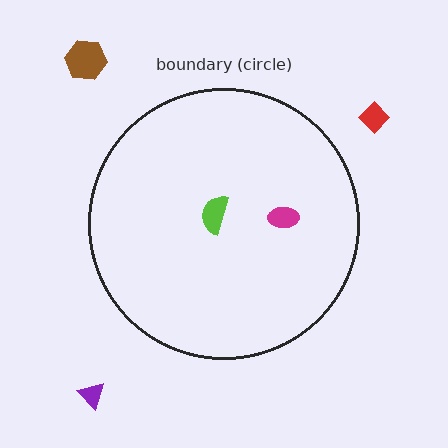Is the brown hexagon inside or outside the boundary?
Outside.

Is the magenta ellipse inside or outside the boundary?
Inside.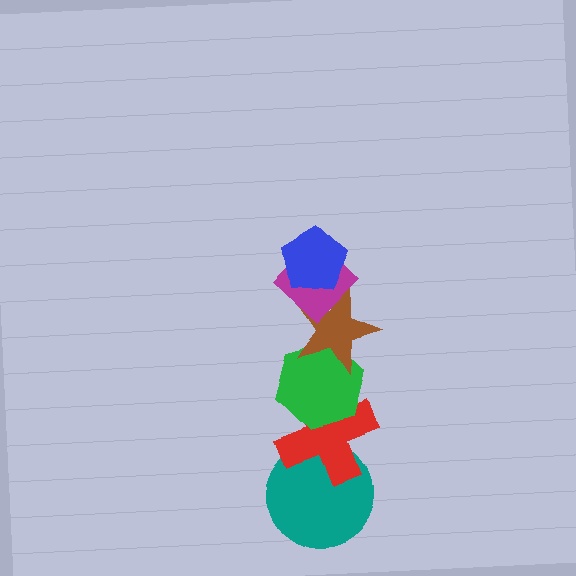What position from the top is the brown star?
The brown star is 3rd from the top.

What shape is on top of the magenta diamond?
The blue pentagon is on top of the magenta diamond.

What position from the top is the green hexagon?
The green hexagon is 4th from the top.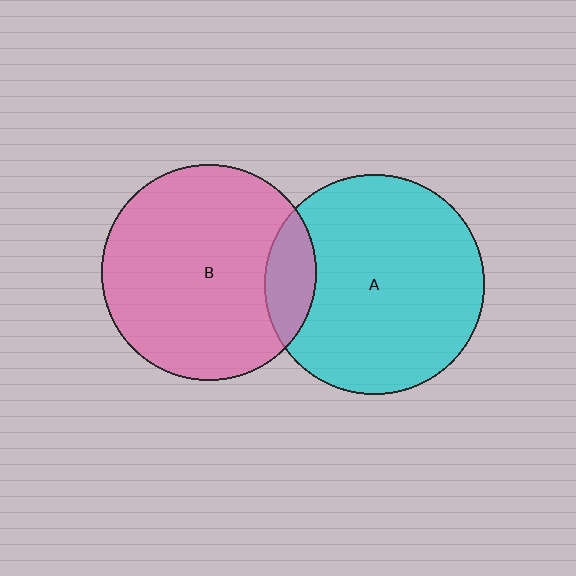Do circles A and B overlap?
Yes.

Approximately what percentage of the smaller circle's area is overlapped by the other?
Approximately 15%.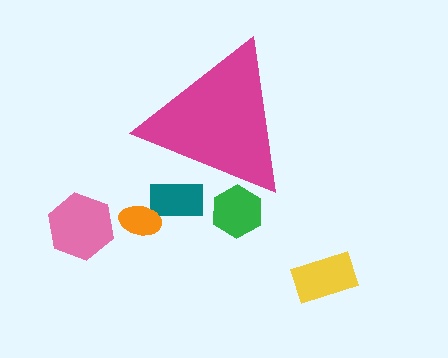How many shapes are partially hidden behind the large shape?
2 shapes are partially hidden.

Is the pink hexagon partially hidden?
No, the pink hexagon is fully visible.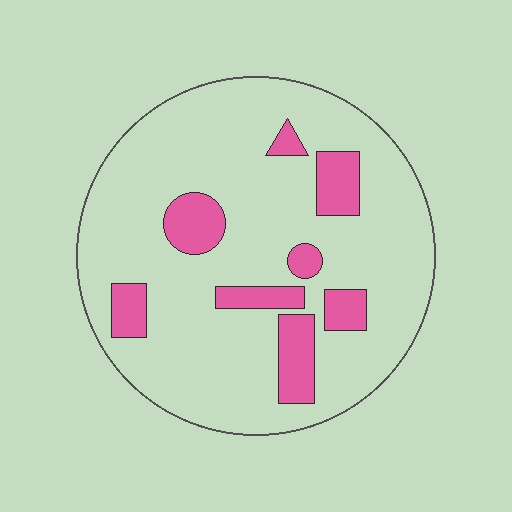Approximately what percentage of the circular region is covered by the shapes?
Approximately 15%.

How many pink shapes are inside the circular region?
8.